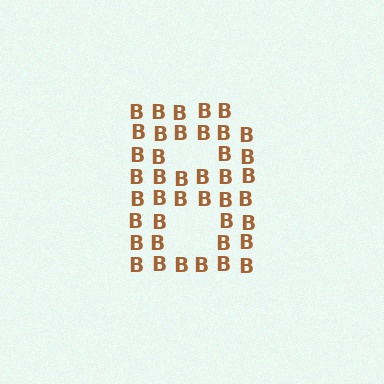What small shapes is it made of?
It is made of small letter B's.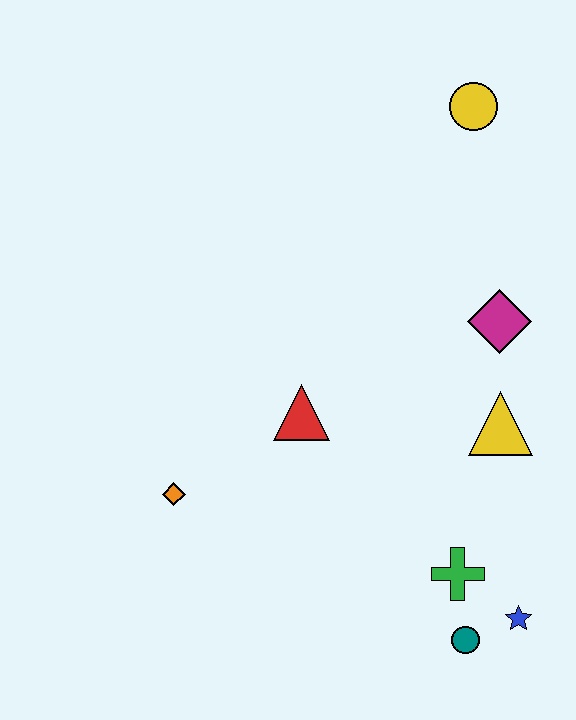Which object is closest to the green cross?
The teal circle is closest to the green cross.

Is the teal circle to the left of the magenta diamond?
Yes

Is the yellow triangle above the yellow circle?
No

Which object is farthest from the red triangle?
The yellow circle is farthest from the red triangle.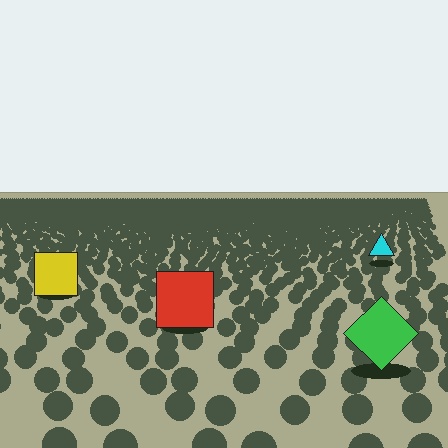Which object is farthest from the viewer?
The cyan triangle is farthest from the viewer. It appears smaller and the ground texture around it is denser.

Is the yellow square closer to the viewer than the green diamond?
No. The green diamond is closer — you can tell from the texture gradient: the ground texture is coarser near it.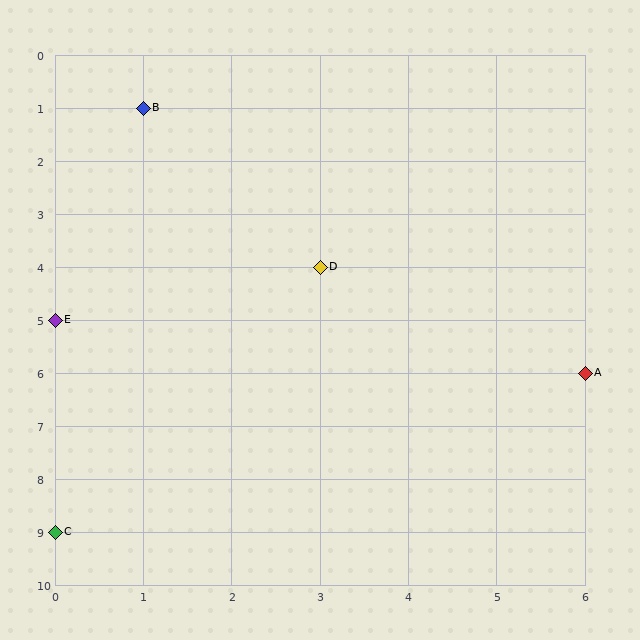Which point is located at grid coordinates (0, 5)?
Point E is at (0, 5).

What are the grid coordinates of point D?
Point D is at grid coordinates (3, 4).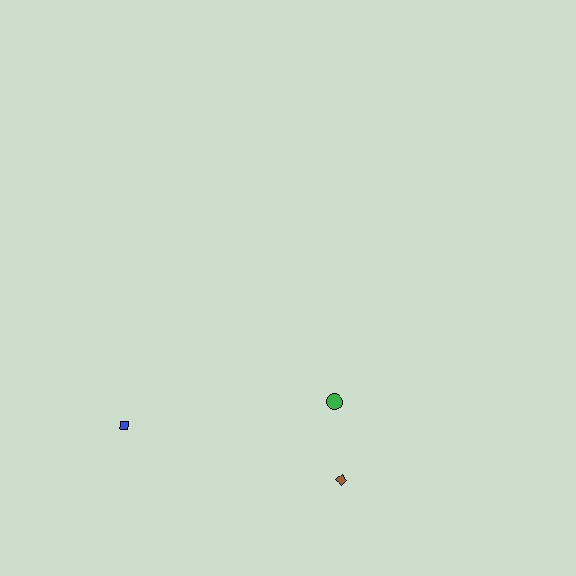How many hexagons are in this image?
There are no hexagons.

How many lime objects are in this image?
There are no lime objects.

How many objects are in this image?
There are 3 objects.